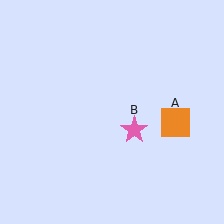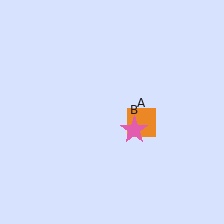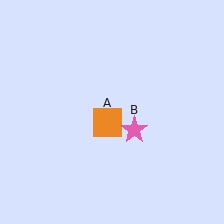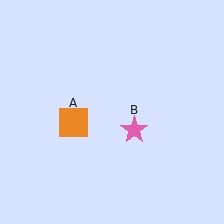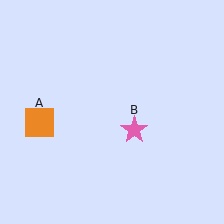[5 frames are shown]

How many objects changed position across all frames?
1 object changed position: orange square (object A).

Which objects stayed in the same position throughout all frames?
Pink star (object B) remained stationary.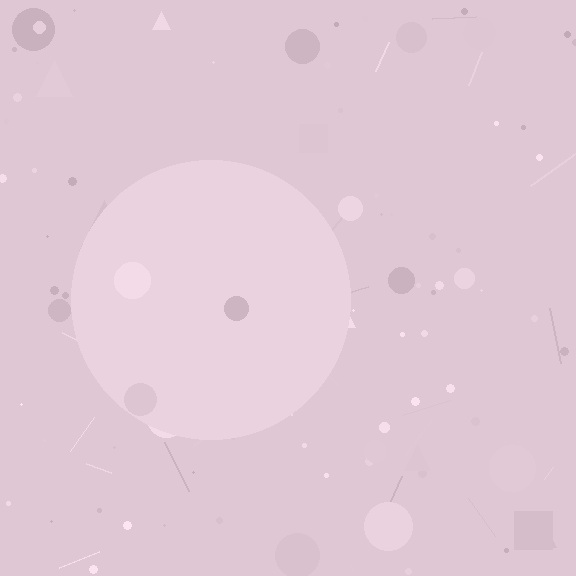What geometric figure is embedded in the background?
A circle is embedded in the background.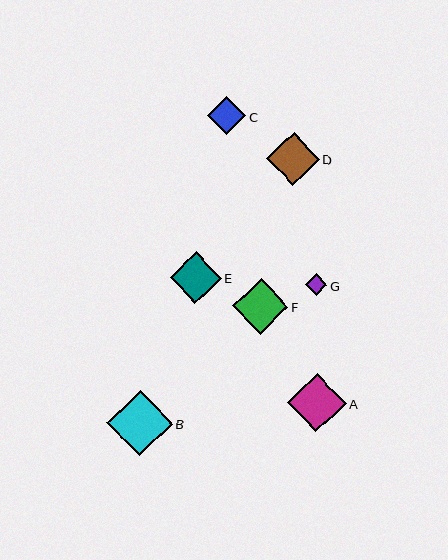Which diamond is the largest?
Diamond B is the largest with a size of approximately 66 pixels.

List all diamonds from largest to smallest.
From largest to smallest: B, A, F, D, E, C, G.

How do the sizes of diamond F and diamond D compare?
Diamond F and diamond D are approximately the same size.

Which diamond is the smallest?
Diamond G is the smallest with a size of approximately 22 pixels.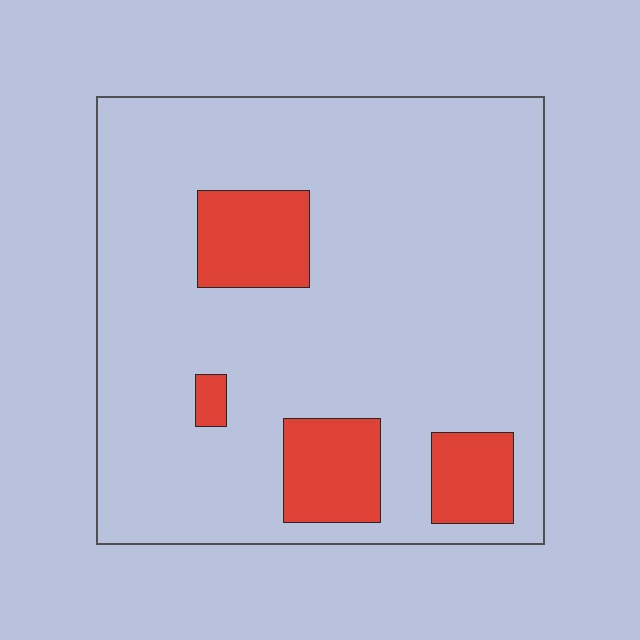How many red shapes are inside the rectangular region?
4.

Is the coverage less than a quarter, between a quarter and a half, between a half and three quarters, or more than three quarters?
Less than a quarter.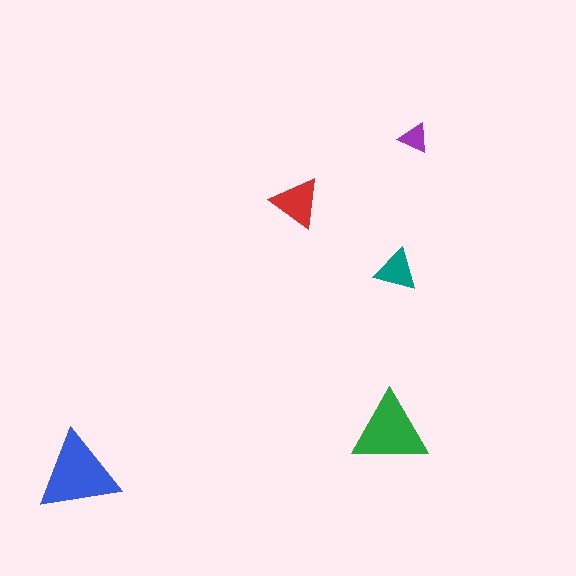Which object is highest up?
The purple triangle is topmost.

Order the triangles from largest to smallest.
the blue one, the green one, the red one, the teal one, the purple one.